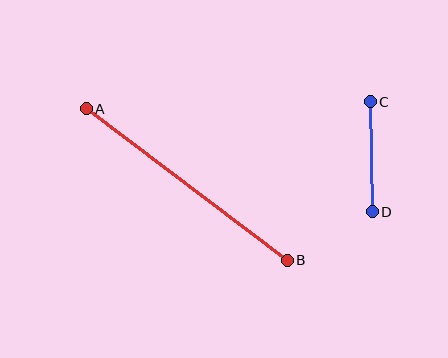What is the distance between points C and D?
The distance is approximately 110 pixels.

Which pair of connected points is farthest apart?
Points A and B are farthest apart.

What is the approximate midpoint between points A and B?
The midpoint is at approximately (187, 184) pixels.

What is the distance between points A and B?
The distance is approximately 251 pixels.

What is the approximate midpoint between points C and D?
The midpoint is at approximately (371, 157) pixels.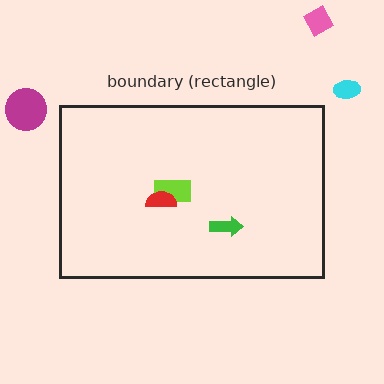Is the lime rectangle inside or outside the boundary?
Inside.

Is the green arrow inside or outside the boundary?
Inside.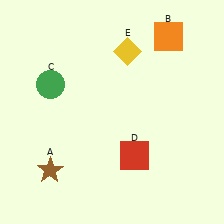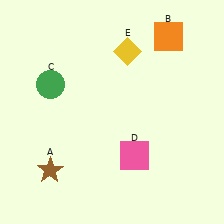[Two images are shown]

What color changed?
The square (D) changed from red in Image 1 to pink in Image 2.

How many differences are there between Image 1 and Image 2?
There is 1 difference between the two images.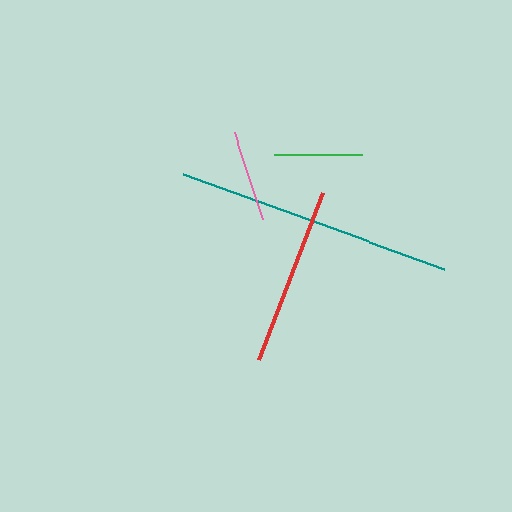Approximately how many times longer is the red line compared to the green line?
The red line is approximately 2.0 times the length of the green line.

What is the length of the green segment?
The green segment is approximately 88 pixels long.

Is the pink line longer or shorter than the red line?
The red line is longer than the pink line.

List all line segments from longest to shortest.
From longest to shortest: teal, red, pink, green.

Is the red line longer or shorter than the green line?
The red line is longer than the green line.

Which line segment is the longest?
The teal line is the longest at approximately 277 pixels.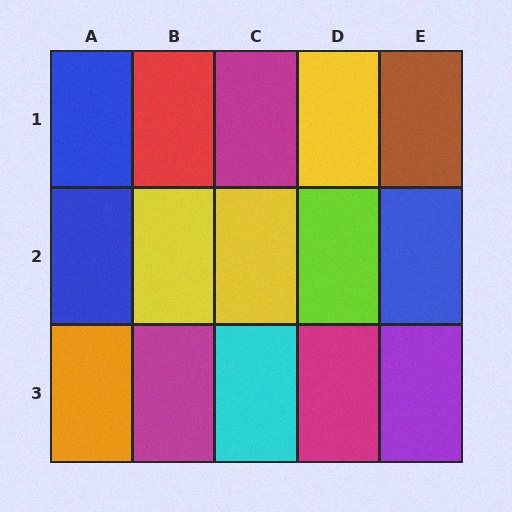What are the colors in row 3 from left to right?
Orange, magenta, cyan, magenta, purple.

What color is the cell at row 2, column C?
Yellow.